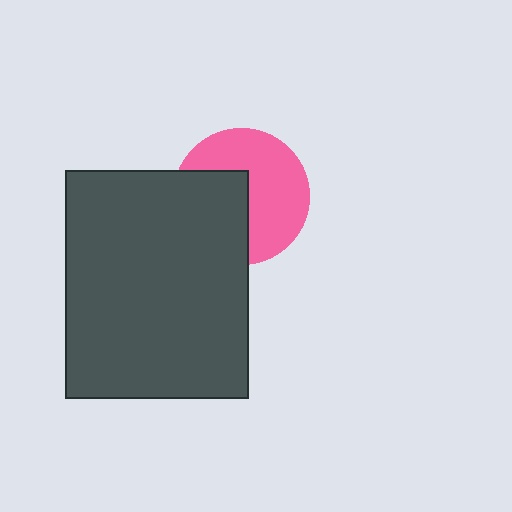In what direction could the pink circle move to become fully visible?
The pink circle could move right. That would shift it out from behind the dark gray rectangle entirely.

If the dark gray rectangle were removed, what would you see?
You would see the complete pink circle.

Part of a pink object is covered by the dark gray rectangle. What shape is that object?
It is a circle.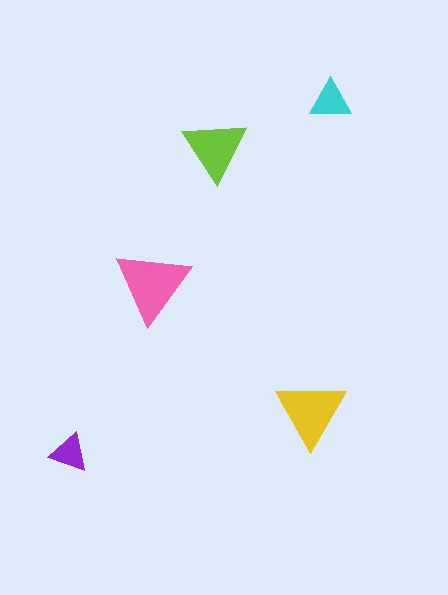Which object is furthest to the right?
The cyan triangle is rightmost.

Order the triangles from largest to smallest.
the pink one, the yellow one, the lime one, the cyan one, the purple one.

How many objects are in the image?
There are 5 objects in the image.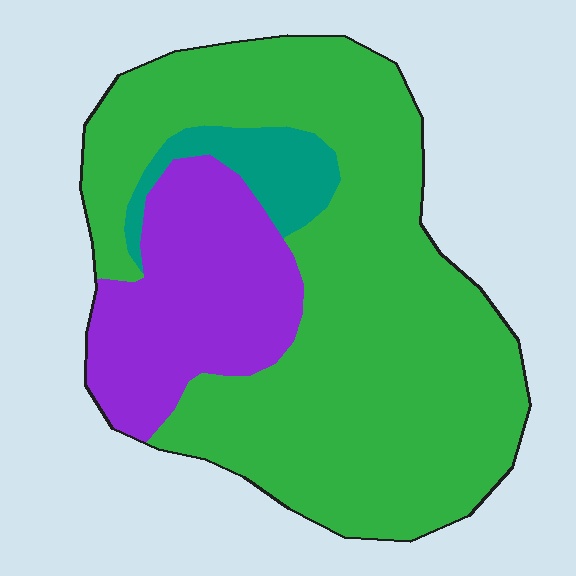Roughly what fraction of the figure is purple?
Purple takes up about one quarter (1/4) of the figure.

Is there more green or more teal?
Green.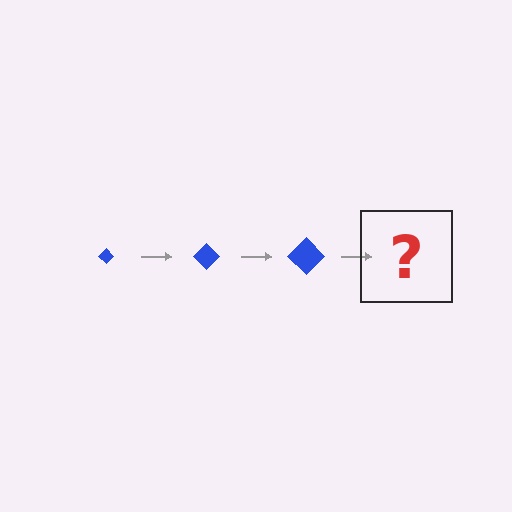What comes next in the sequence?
The next element should be a blue diamond, larger than the previous one.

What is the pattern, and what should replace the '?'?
The pattern is that the diamond gets progressively larger each step. The '?' should be a blue diamond, larger than the previous one.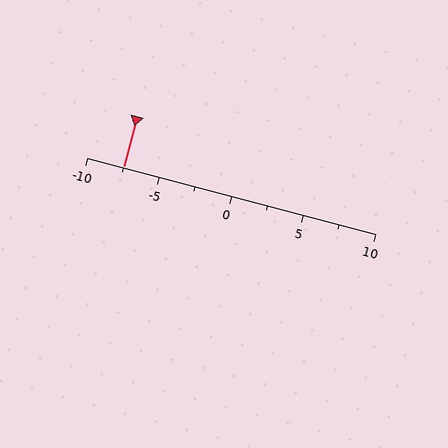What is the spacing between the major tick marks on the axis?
The major ticks are spaced 5 apart.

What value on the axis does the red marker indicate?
The marker indicates approximately -7.5.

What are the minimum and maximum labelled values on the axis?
The axis runs from -10 to 10.